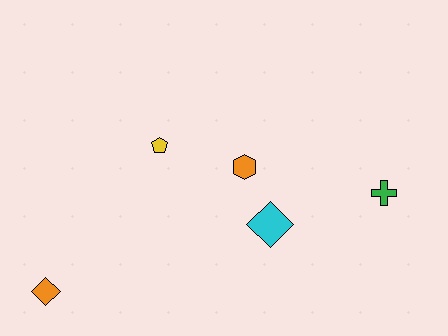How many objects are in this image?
There are 5 objects.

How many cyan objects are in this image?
There is 1 cyan object.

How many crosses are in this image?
There is 1 cross.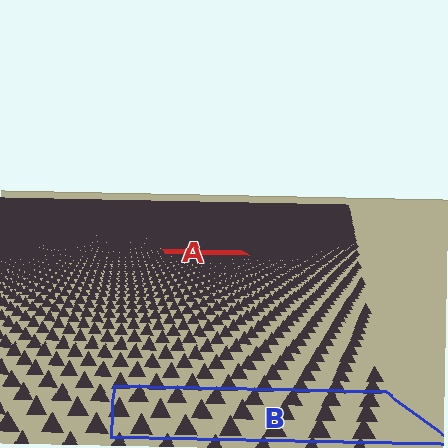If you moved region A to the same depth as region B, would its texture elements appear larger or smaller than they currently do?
They would appear larger. At a closer depth, the same texture elements are projected at a bigger on-screen size.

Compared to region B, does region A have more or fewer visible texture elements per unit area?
Region A has more texture elements per unit area — they are packed more densely because it is farther away.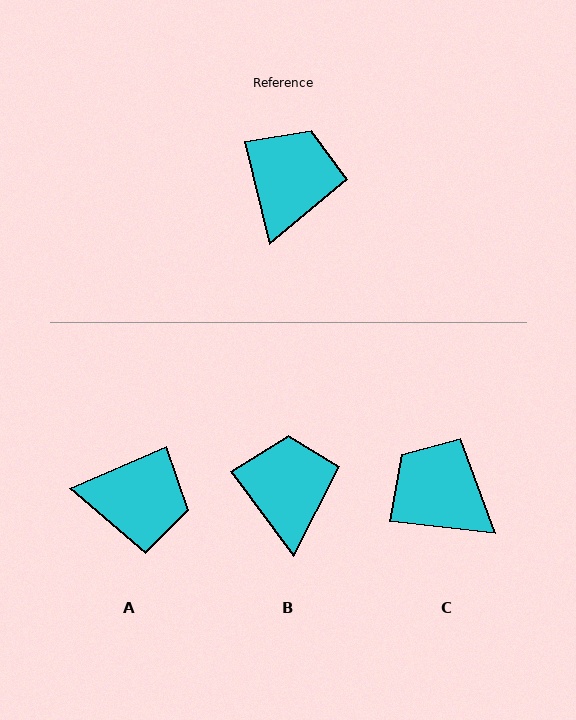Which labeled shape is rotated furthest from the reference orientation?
A, about 80 degrees away.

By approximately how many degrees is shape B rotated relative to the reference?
Approximately 23 degrees counter-clockwise.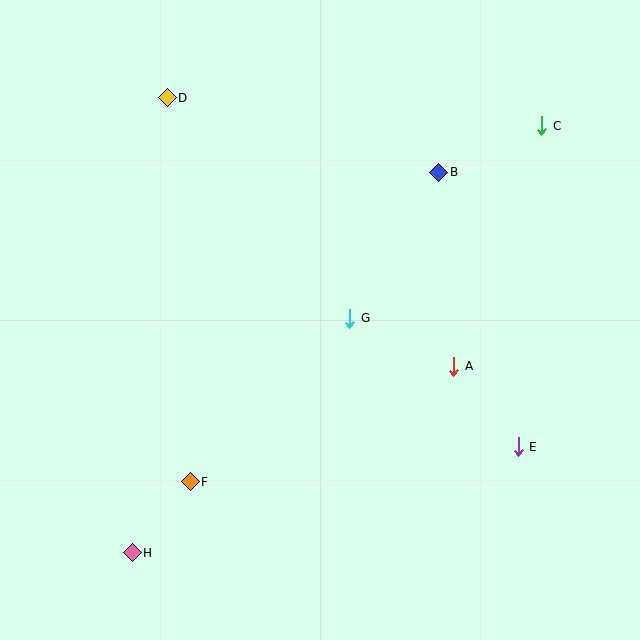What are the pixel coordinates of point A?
Point A is at (454, 366).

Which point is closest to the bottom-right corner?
Point E is closest to the bottom-right corner.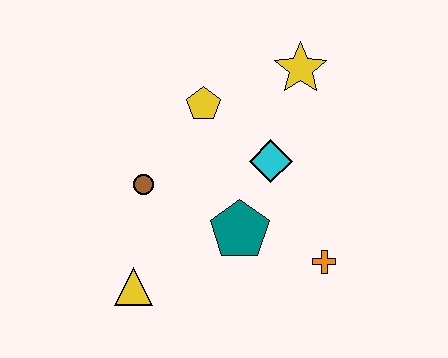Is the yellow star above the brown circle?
Yes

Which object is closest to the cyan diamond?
The teal pentagon is closest to the cyan diamond.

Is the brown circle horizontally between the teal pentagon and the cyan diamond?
No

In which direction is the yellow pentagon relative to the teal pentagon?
The yellow pentagon is above the teal pentagon.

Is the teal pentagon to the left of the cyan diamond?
Yes